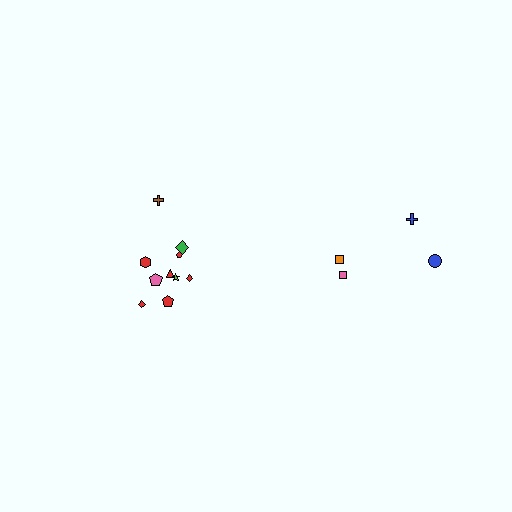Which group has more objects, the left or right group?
The left group.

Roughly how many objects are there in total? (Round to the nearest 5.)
Roughly 15 objects in total.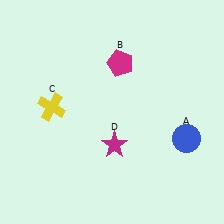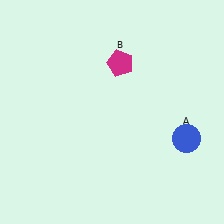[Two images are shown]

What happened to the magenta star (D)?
The magenta star (D) was removed in Image 2. It was in the bottom-right area of Image 1.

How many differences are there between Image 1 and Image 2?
There are 2 differences between the two images.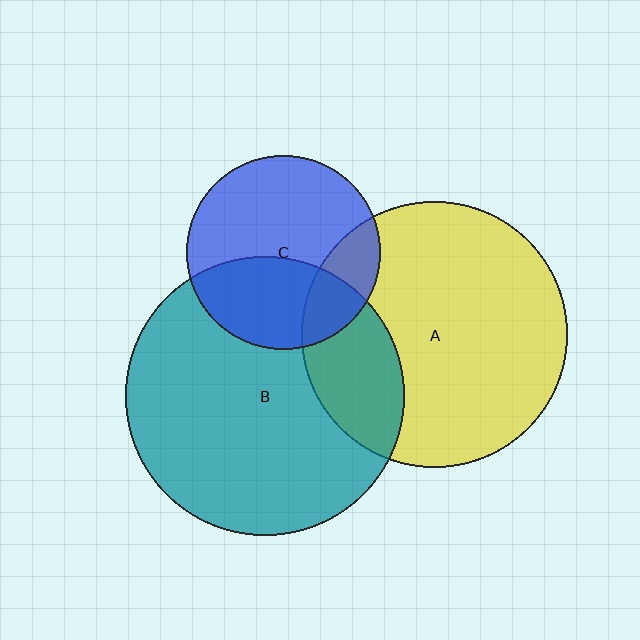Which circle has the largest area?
Circle B (teal).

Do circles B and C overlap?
Yes.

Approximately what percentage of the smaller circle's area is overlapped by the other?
Approximately 40%.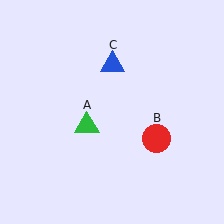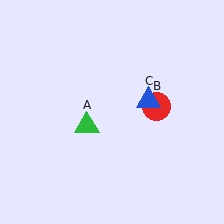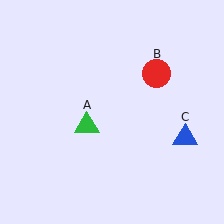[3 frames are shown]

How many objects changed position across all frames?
2 objects changed position: red circle (object B), blue triangle (object C).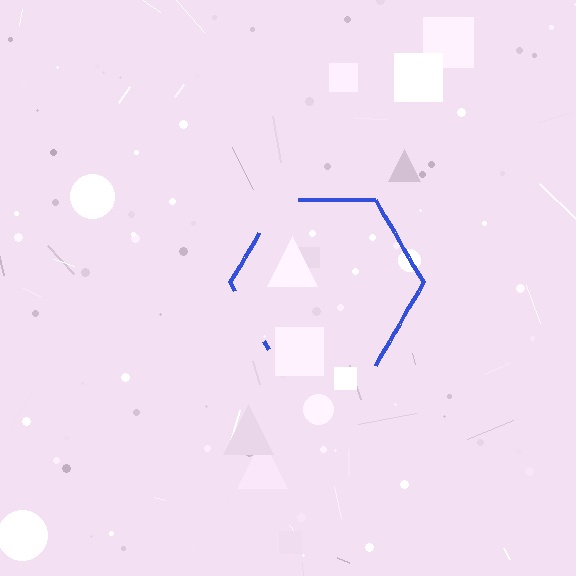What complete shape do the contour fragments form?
The contour fragments form a hexagon.